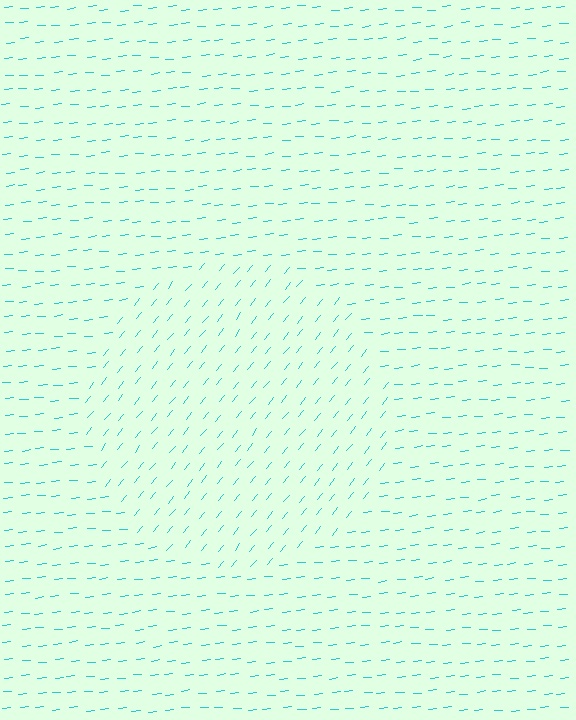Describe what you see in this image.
The image is filled with small cyan line segments. A circle region in the image has lines oriented differently from the surrounding lines, creating a visible texture boundary.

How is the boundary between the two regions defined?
The boundary is defined purely by a change in line orientation (approximately 45 degrees difference). All lines are the same color and thickness.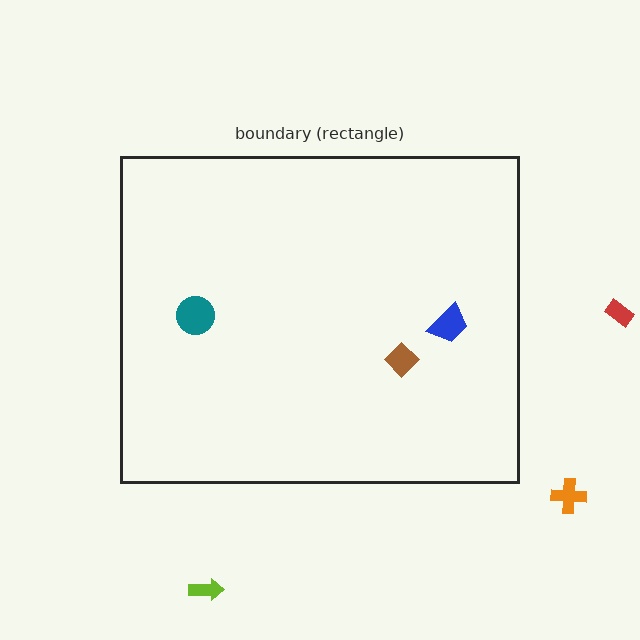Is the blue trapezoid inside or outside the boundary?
Inside.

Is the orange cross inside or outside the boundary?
Outside.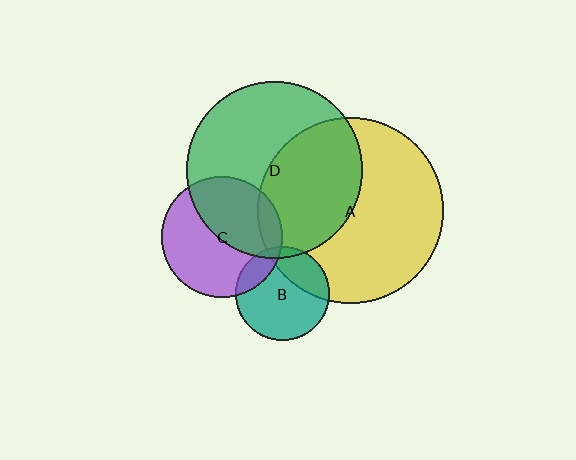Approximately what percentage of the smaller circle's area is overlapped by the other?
Approximately 45%.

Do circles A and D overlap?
Yes.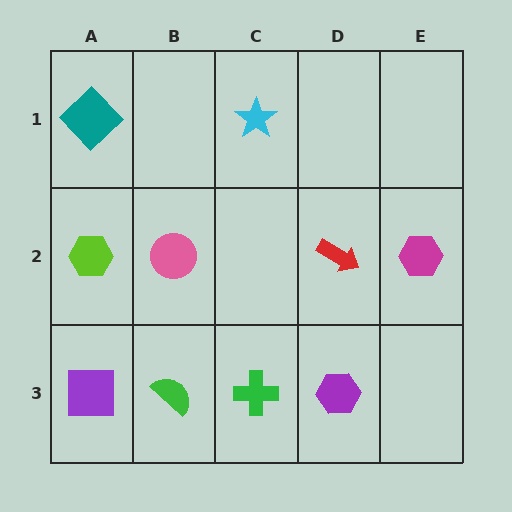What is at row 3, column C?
A green cross.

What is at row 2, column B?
A pink circle.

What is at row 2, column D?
A red arrow.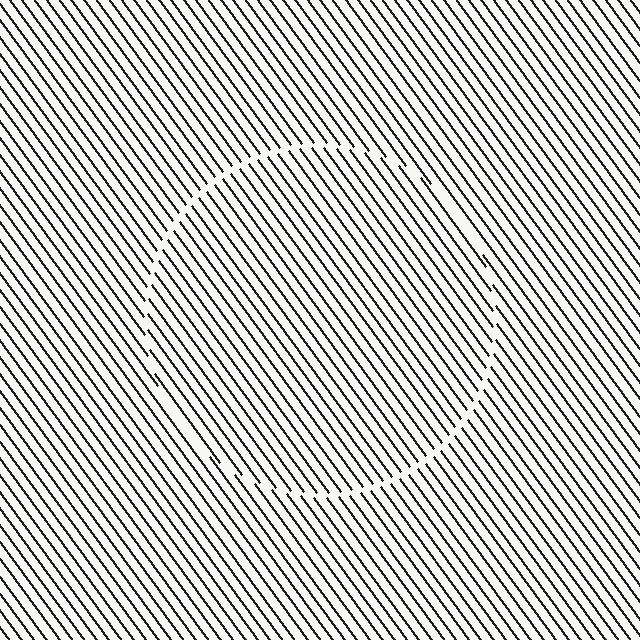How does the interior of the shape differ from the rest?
The interior of the shape contains the same grating, shifted by half a period — the contour is defined by the phase discontinuity where line-ends from the inner and outer gratings abut.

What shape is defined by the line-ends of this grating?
An illusory circle. The interior of the shape contains the same grating, shifted by half a period — the contour is defined by the phase discontinuity where line-ends from the inner and outer gratings abut.